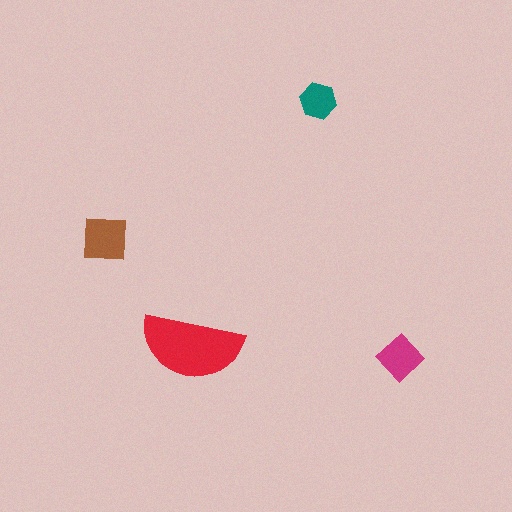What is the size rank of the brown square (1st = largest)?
2nd.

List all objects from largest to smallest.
The red semicircle, the brown square, the magenta diamond, the teal hexagon.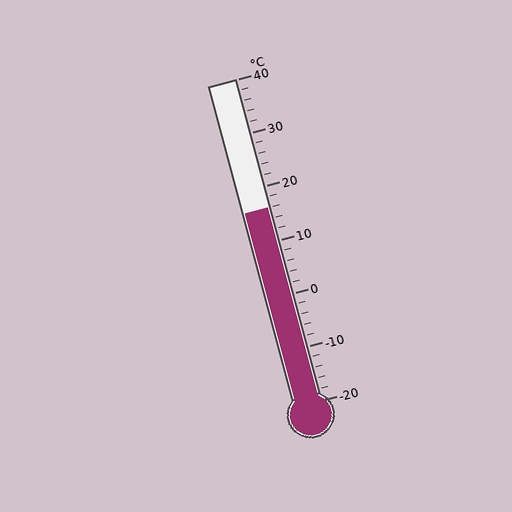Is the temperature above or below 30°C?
The temperature is below 30°C.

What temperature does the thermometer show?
The thermometer shows approximately 16°C.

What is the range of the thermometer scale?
The thermometer scale ranges from -20°C to 40°C.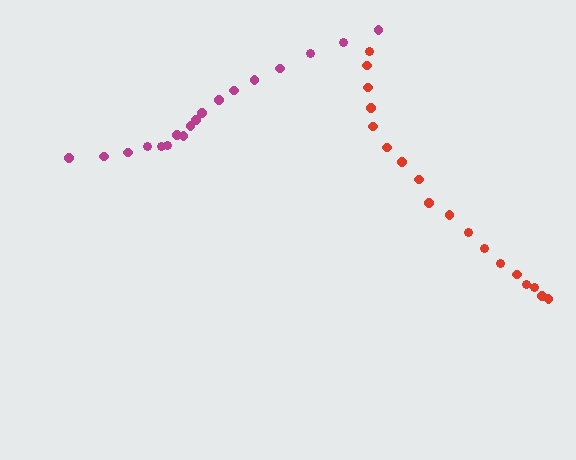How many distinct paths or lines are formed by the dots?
There are 2 distinct paths.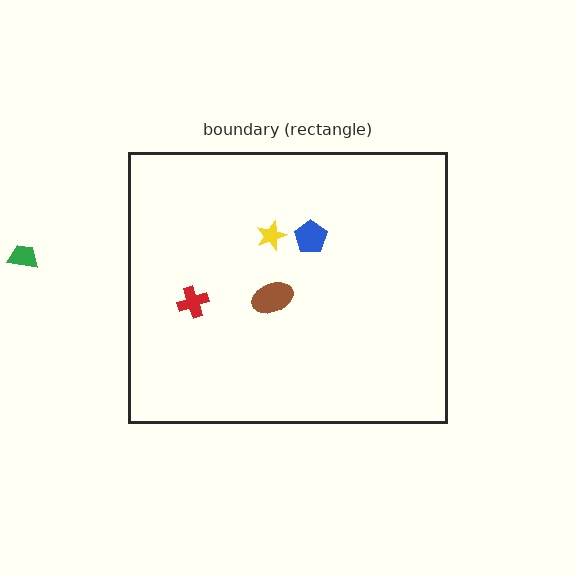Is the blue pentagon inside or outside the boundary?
Inside.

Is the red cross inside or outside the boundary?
Inside.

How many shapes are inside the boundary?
4 inside, 1 outside.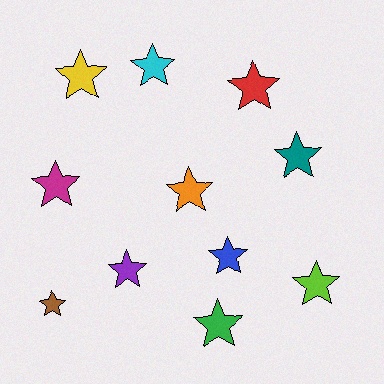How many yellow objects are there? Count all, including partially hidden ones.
There is 1 yellow object.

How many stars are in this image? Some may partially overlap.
There are 11 stars.